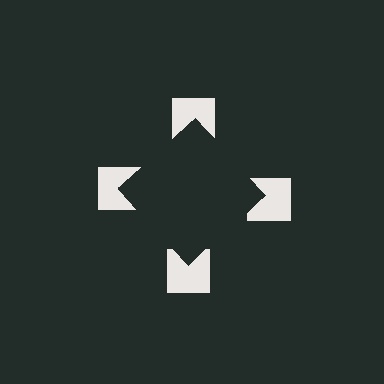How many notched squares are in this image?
There are 4 — one at each vertex of the illusory square.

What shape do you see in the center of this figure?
An illusory square — its edges are inferred from the aligned wedge cuts in the notched squares, not physically drawn.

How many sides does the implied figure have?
4 sides.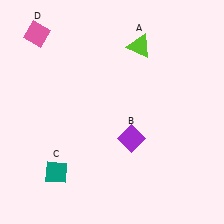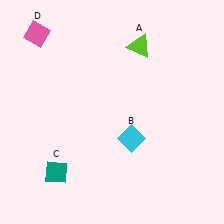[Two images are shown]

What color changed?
The diamond (B) changed from purple in Image 1 to cyan in Image 2.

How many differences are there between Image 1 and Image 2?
There is 1 difference between the two images.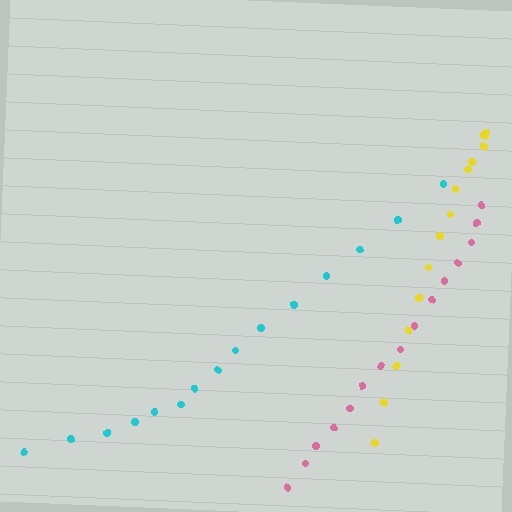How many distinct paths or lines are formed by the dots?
There are 3 distinct paths.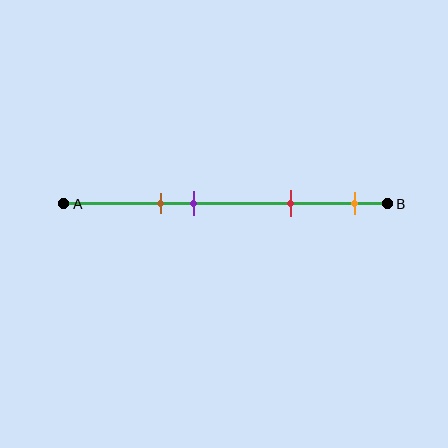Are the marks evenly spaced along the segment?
No, the marks are not evenly spaced.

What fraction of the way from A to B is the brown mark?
The brown mark is approximately 30% (0.3) of the way from A to B.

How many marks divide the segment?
There are 4 marks dividing the segment.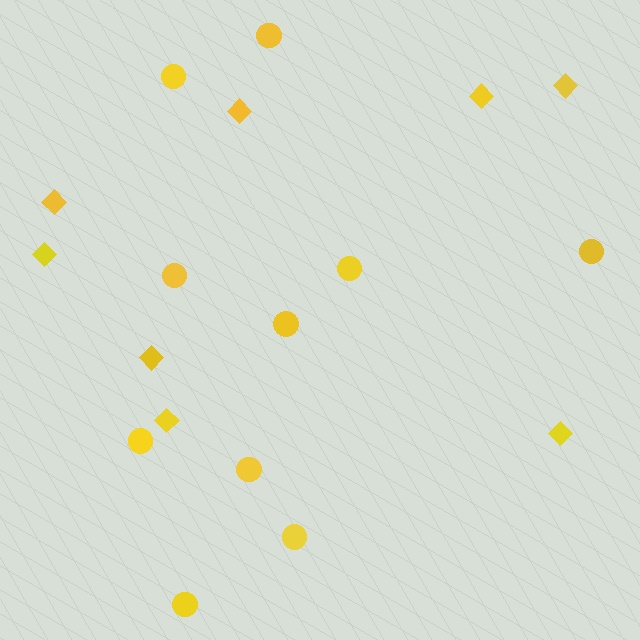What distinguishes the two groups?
There are 2 groups: one group of diamonds (8) and one group of circles (10).